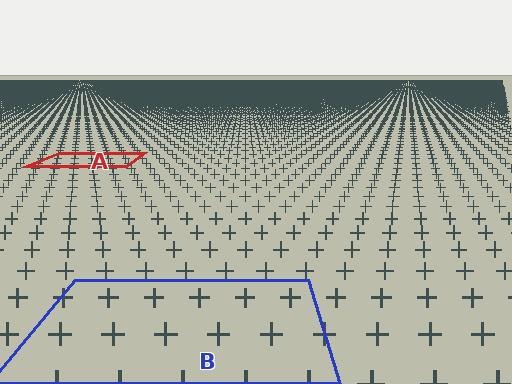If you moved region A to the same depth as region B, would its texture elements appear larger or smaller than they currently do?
They would appear larger. At a closer depth, the same texture elements are projected at a bigger on-screen size.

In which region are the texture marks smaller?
The texture marks are smaller in region A, because it is farther away.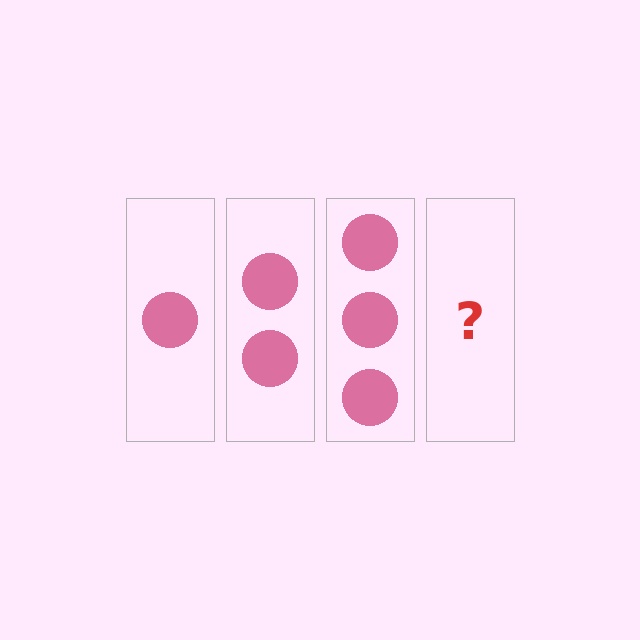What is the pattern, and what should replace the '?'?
The pattern is that each step adds one more circle. The '?' should be 4 circles.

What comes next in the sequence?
The next element should be 4 circles.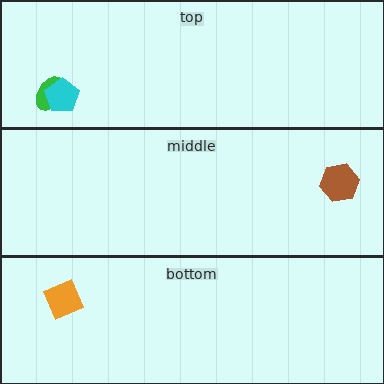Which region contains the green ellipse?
The top region.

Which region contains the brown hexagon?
The middle region.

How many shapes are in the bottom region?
1.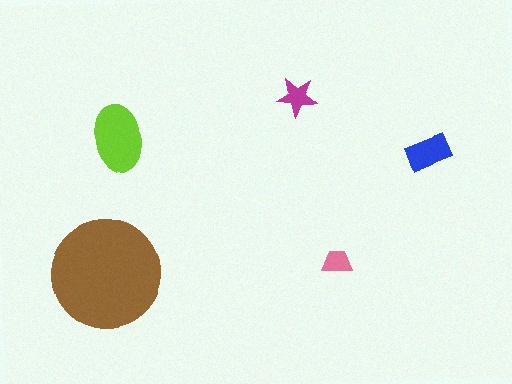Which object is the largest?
The brown circle.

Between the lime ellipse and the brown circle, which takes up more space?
The brown circle.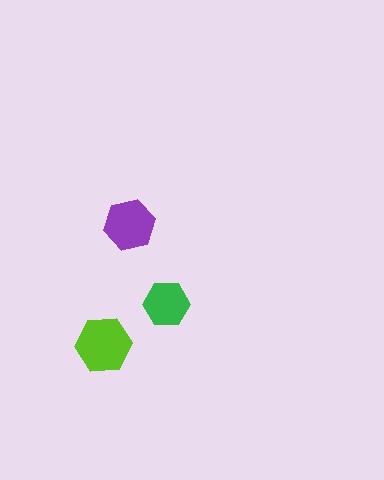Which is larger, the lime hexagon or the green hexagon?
The lime one.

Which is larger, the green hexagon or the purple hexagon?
The purple one.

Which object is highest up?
The purple hexagon is topmost.